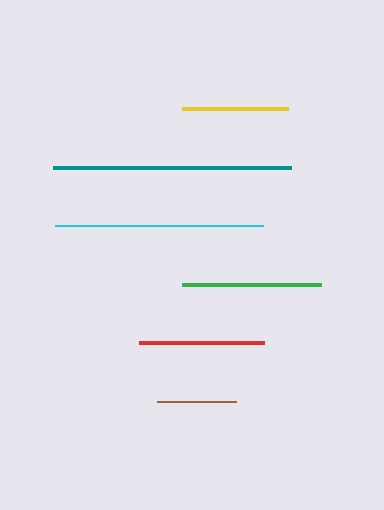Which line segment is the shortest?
The brown line is the shortest at approximately 78 pixels.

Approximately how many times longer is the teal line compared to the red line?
The teal line is approximately 1.9 times the length of the red line.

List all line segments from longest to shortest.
From longest to shortest: teal, cyan, green, red, yellow, brown.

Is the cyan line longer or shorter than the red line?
The cyan line is longer than the red line.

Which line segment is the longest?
The teal line is the longest at approximately 238 pixels.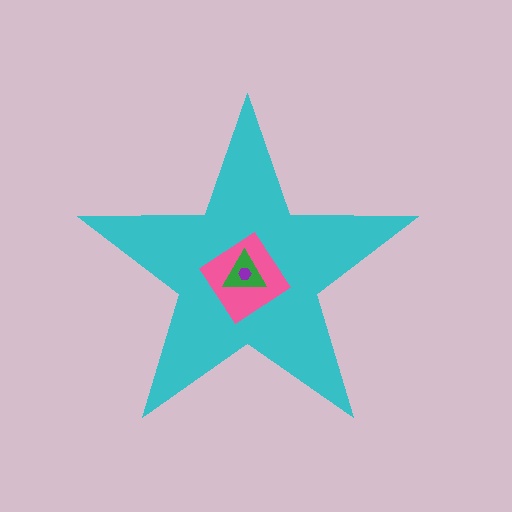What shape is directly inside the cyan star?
The pink diamond.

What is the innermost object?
The purple hexagon.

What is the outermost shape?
The cyan star.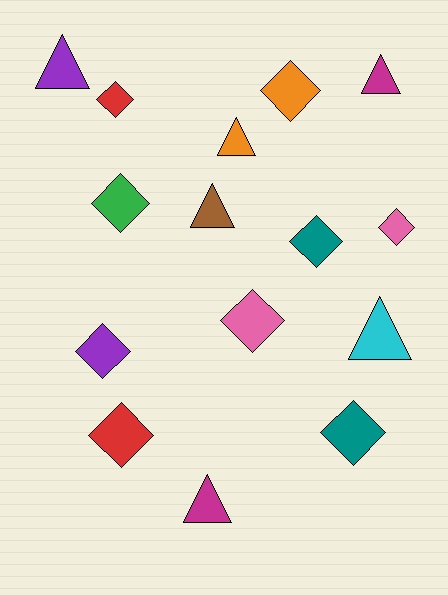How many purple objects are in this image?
There are 2 purple objects.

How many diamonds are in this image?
There are 9 diamonds.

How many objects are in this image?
There are 15 objects.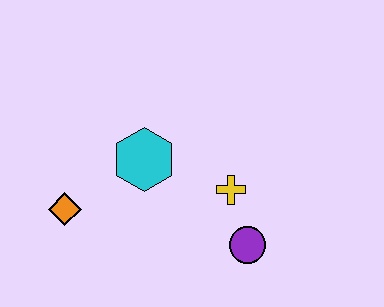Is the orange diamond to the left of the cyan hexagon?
Yes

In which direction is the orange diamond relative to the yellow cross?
The orange diamond is to the left of the yellow cross.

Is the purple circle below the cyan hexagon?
Yes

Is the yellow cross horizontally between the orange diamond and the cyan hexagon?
No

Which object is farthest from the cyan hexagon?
The purple circle is farthest from the cyan hexagon.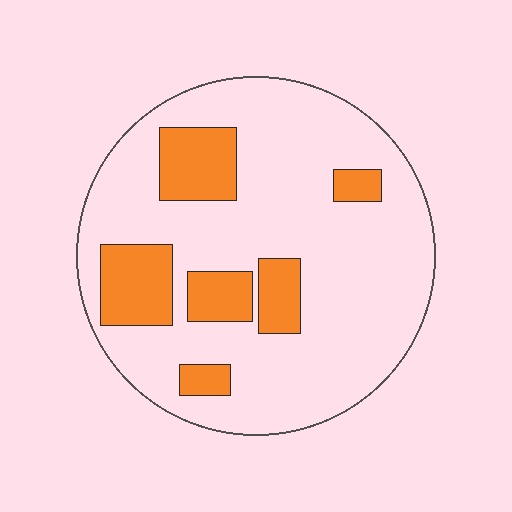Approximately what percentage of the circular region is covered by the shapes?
Approximately 20%.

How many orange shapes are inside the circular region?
6.